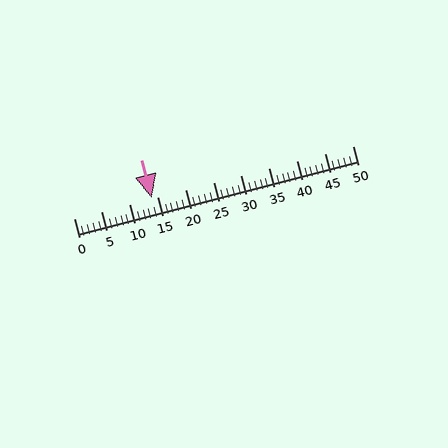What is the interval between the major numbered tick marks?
The major tick marks are spaced 5 units apart.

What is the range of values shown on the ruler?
The ruler shows values from 0 to 50.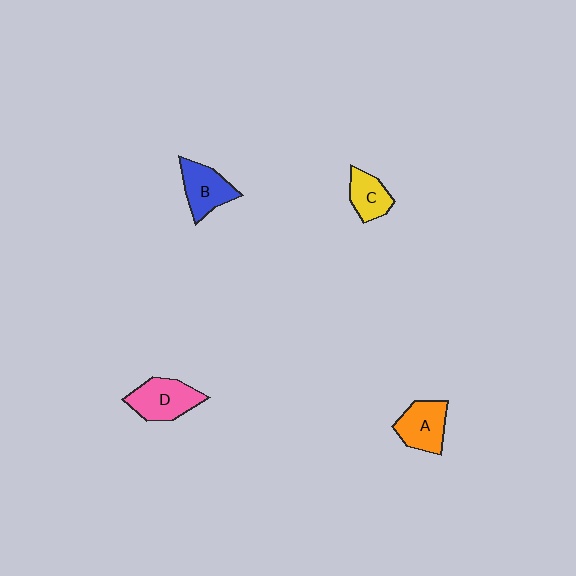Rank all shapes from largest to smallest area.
From largest to smallest: D (pink), A (orange), B (blue), C (yellow).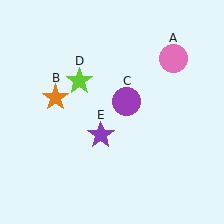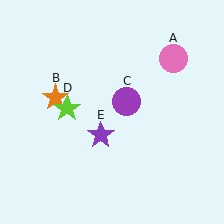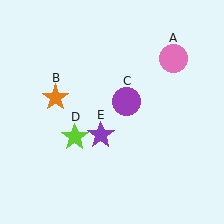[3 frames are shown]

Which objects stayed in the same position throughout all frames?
Pink circle (object A) and orange star (object B) and purple circle (object C) and purple star (object E) remained stationary.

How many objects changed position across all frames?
1 object changed position: lime star (object D).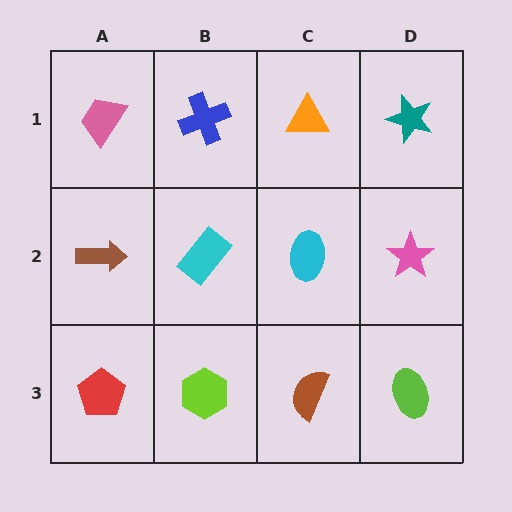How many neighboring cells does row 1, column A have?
2.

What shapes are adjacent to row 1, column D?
A pink star (row 2, column D), an orange triangle (row 1, column C).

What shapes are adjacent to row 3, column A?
A brown arrow (row 2, column A), a lime hexagon (row 3, column B).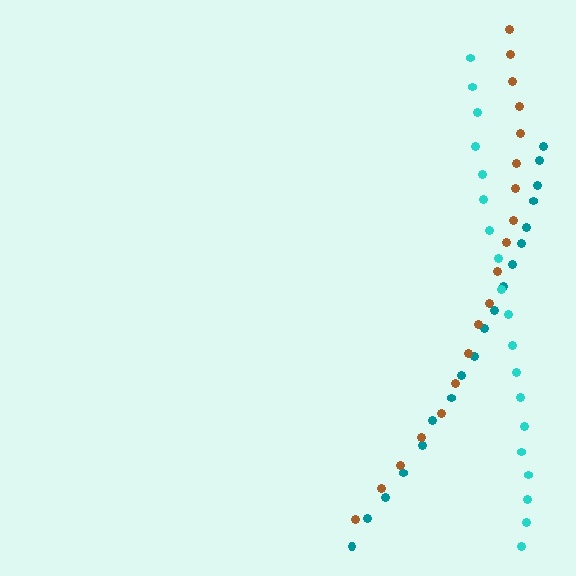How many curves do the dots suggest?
There are 3 distinct paths.